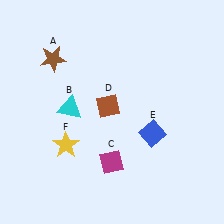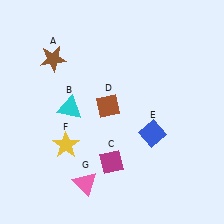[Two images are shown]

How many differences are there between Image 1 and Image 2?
There is 1 difference between the two images.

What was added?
A pink triangle (G) was added in Image 2.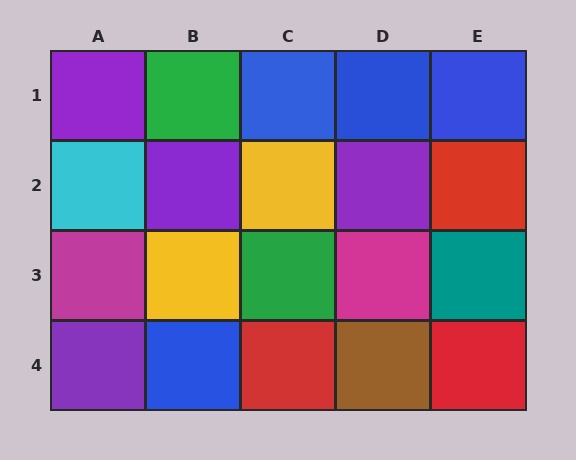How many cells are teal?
1 cell is teal.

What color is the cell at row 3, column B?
Yellow.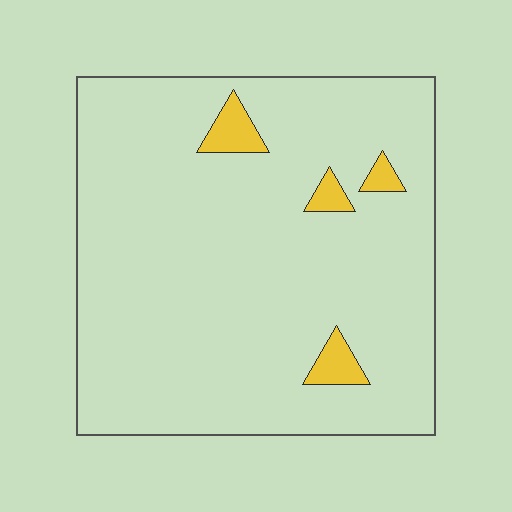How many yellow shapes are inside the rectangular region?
4.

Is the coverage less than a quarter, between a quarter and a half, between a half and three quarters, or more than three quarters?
Less than a quarter.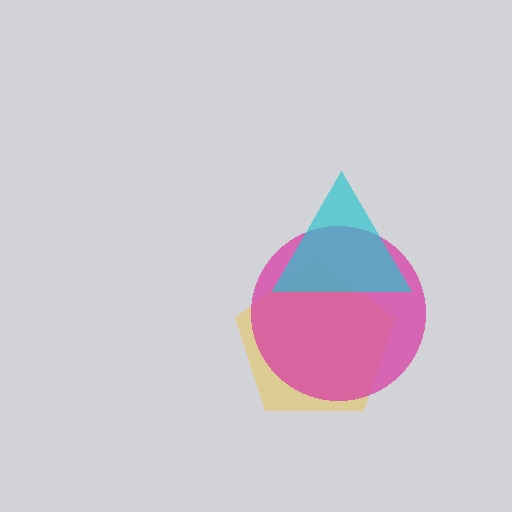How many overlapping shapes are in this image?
There are 3 overlapping shapes in the image.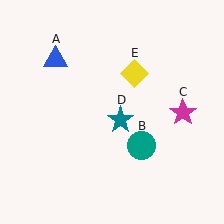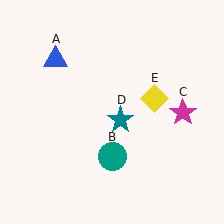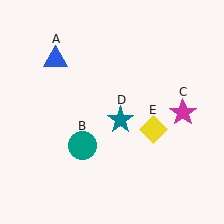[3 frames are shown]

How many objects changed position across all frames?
2 objects changed position: teal circle (object B), yellow diamond (object E).